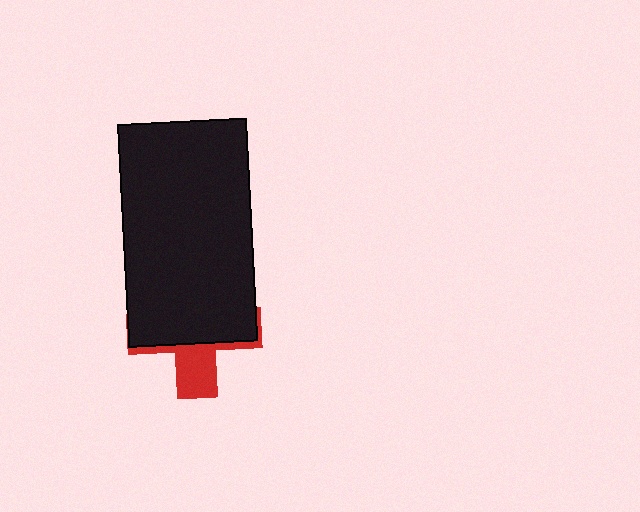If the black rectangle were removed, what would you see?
You would see the complete red cross.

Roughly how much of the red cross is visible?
A small part of it is visible (roughly 33%).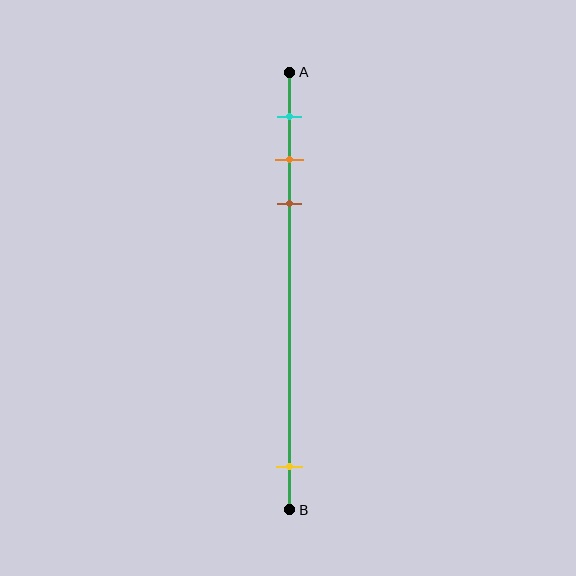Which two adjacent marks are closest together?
The orange and brown marks are the closest adjacent pair.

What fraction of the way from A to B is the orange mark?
The orange mark is approximately 20% (0.2) of the way from A to B.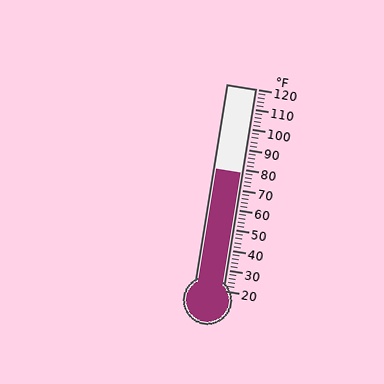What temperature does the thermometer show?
The thermometer shows approximately 78°F.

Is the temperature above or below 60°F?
The temperature is above 60°F.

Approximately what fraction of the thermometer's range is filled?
The thermometer is filled to approximately 60% of its range.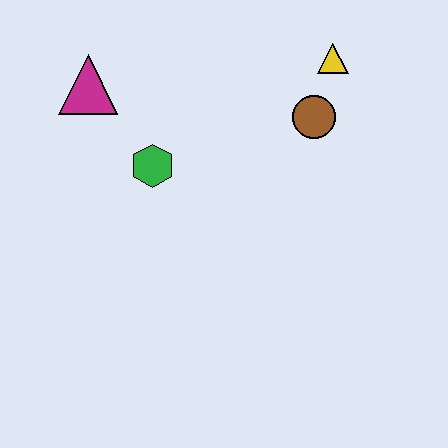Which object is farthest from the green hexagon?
The yellow triangle is farthest from the green hexagon.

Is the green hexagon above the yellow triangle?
No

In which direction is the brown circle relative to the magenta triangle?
The brown circle is to the right of the magenta triangle.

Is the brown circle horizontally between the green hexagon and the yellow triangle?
Yes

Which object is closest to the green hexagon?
The magenta triangle is closest to the green hexagon.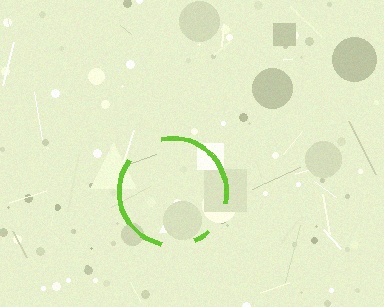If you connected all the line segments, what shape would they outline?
They would outline a circle.